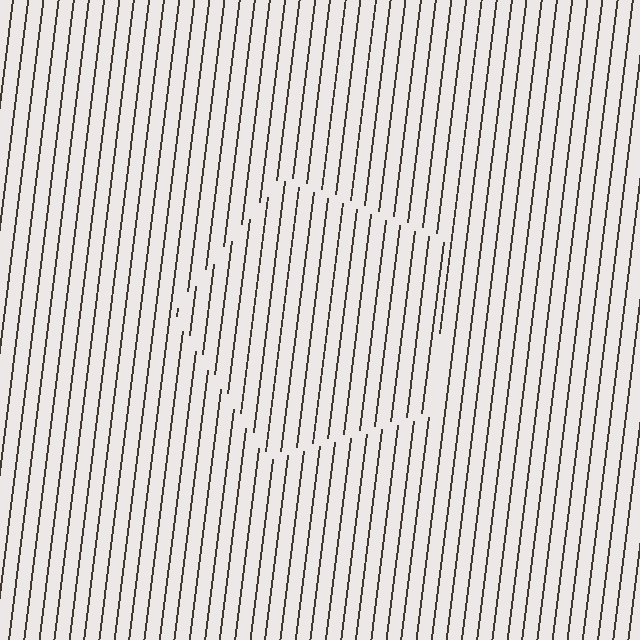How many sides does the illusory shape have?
5 sides — the line-ends trace a pentagon.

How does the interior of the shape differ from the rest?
The interior of the shape contains the same grating, shifted by half a period — the contour is defined by the phase discontinuity where line-ends from the inner and outer gratings abut.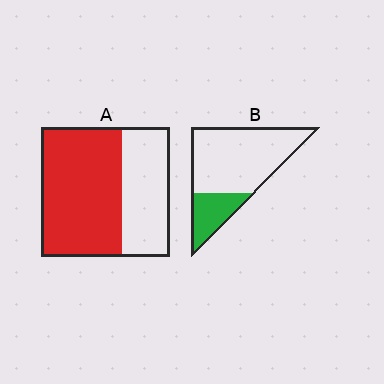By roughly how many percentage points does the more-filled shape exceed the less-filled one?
By roughly 40 percentage points (A over B).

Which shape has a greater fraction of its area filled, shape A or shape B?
Shape A.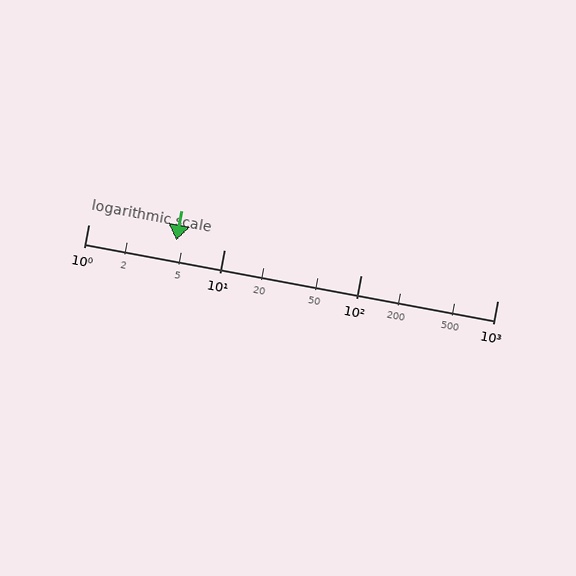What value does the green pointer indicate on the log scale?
The pointer indicates approximately 4.4.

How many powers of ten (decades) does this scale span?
The scale spans 3 decades, from 1 to 1000.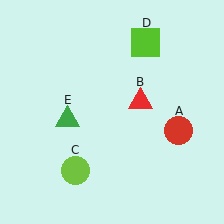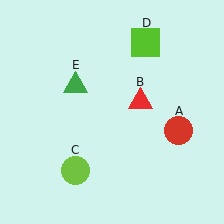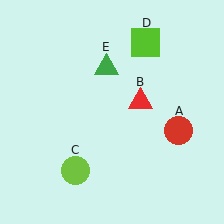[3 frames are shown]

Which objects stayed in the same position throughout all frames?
Red circle (object A) and red triangle (object B) and lime circle (object C) and lime square (object D) remained stationary.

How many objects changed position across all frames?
1 object changed position: green triangle (object E).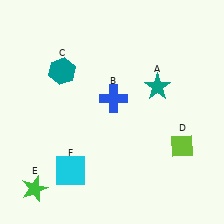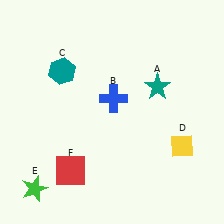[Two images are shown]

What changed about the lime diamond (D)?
In Image 1, D is lime. In Image 2, it changed to yellow.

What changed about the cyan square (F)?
In Image 1, F is cyan. In Image 2, it changed to red.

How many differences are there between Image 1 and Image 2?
There are 2 differences between the two images.